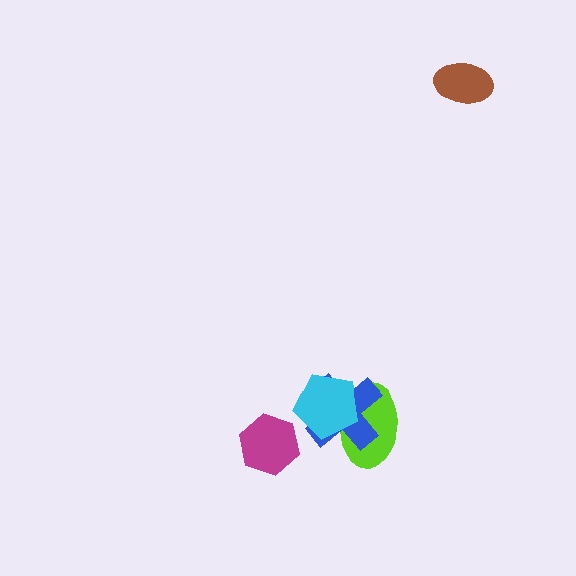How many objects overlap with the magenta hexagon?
0 objects overlap with the magenta hexagon.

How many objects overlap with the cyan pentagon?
2 objects overlap with the cyan pentagon.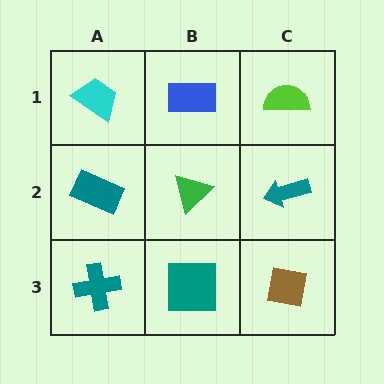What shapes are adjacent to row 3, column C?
A teal arrow (row 2, column C), a teal square (row 3, column B).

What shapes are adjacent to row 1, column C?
A teal arrow (row 2, column C), a blue rectangle (row 1, column B).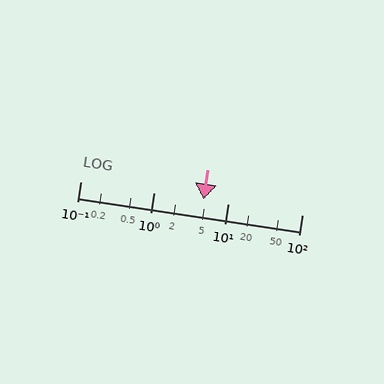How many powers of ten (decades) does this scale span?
The scale spans 3 decades, from 0.1 to 100.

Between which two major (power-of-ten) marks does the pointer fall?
The pointer is between 1 and 10.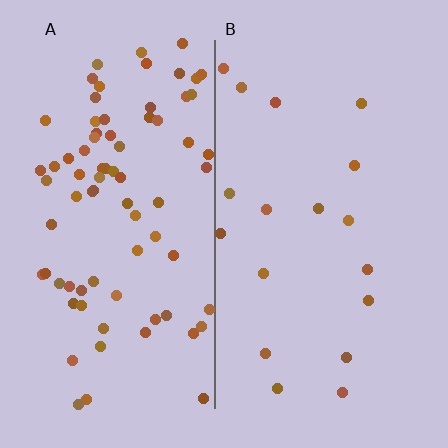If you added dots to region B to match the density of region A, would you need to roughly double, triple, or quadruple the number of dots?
Approximately quadruple.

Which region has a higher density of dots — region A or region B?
A (the left).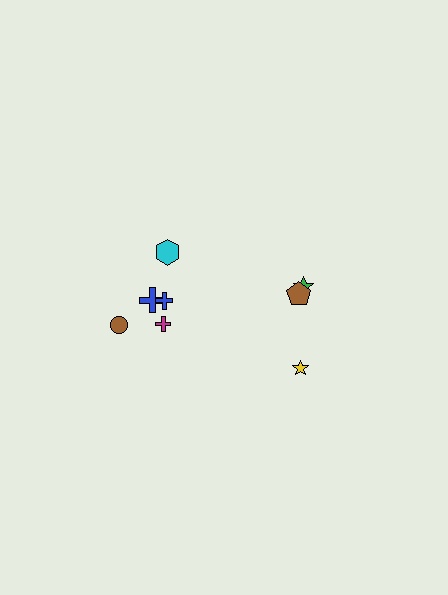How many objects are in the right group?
There are 3 objects.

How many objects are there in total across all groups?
There are 8 objects.